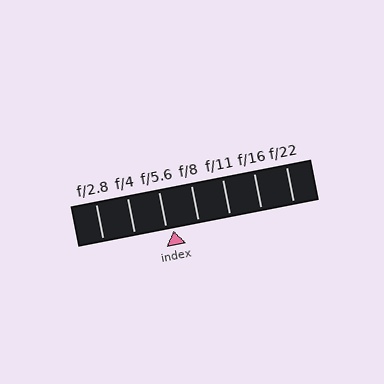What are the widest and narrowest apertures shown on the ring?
The widest aperture shown is f/2.8 and the narrowest is f/22.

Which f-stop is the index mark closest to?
The index mark is closest to f/5.6.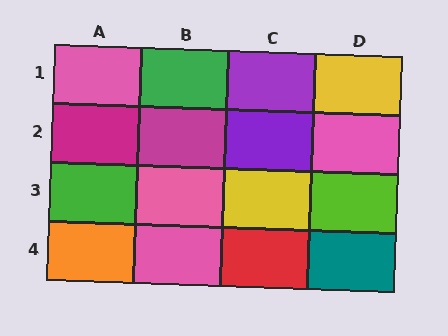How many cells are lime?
1 cell is lime.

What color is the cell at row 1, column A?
Pink.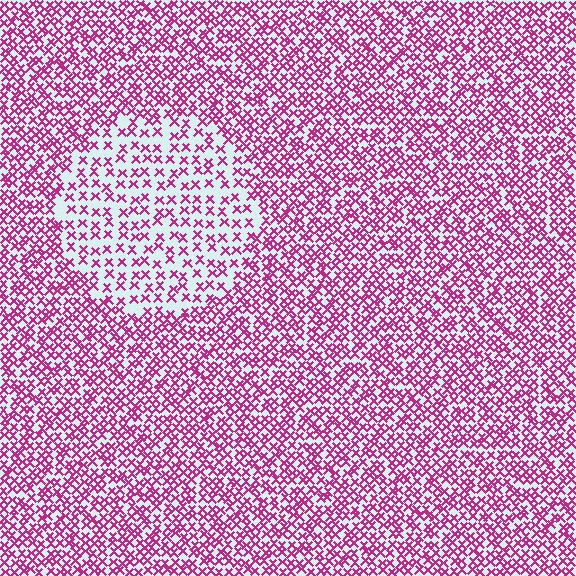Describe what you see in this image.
The image contains small magenta elements arranged at two different densities. A circle-shaped region is visible where the elements are less densely packed than the surrounding area.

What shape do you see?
I see a circle.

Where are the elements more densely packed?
The elements are more densely packed outside the circle boundary.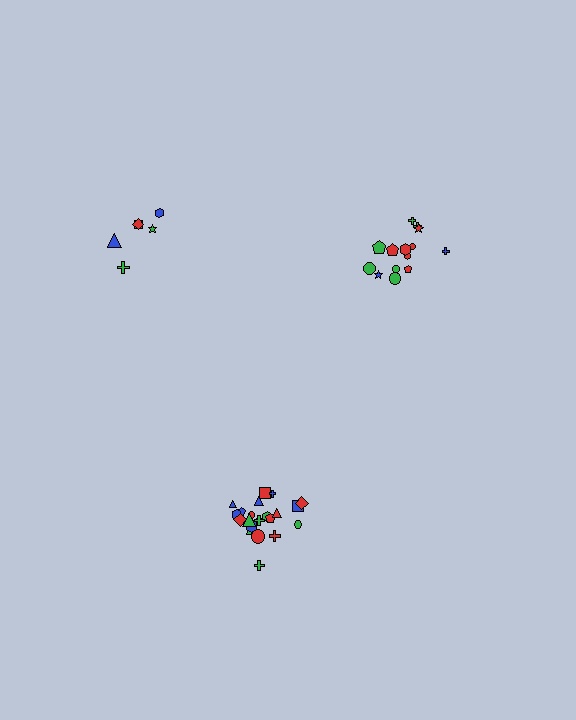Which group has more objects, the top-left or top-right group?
The top-right group.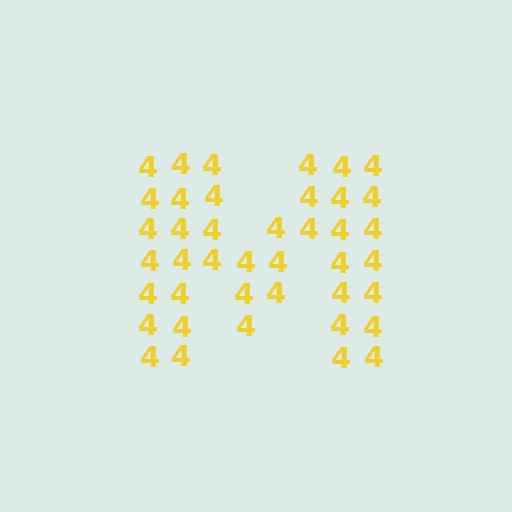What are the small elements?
The small elements are digit 4's.